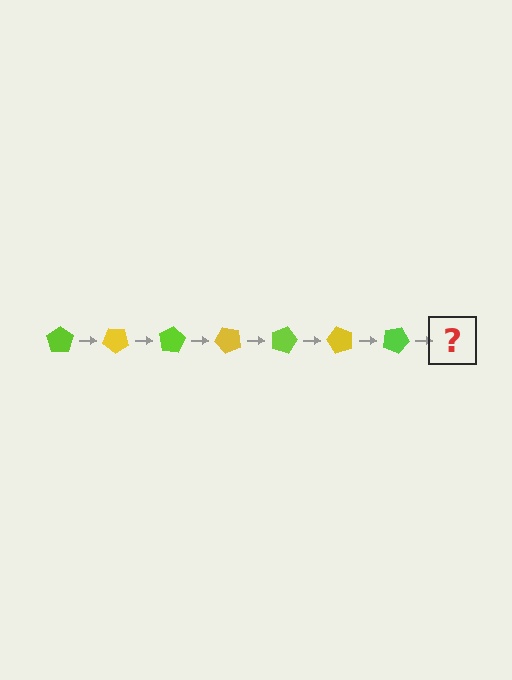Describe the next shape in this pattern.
It should be a yellow pentagon, rotated 280 degrees from the start.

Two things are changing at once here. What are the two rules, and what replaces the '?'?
The two rules are that it rotates 40 degrees each step and the color cycles through lime and yellow. The '?' should be a yellow pentagon, rotated 280 degrees from the start.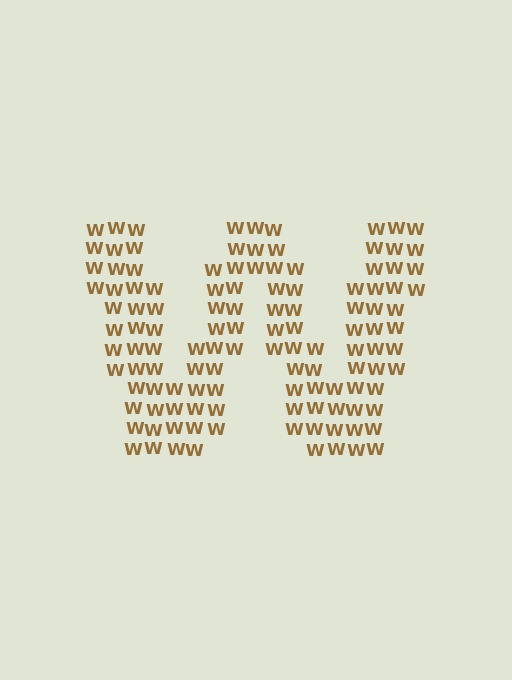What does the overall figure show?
The overall figure shows the letter W.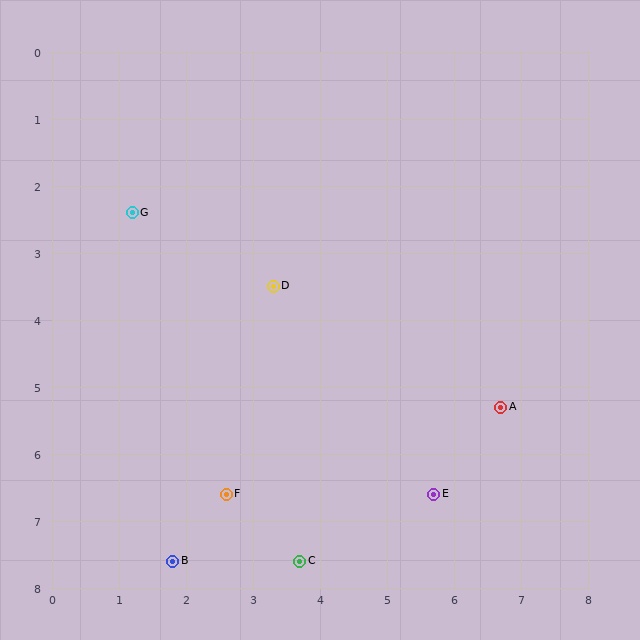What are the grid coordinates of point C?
Point C is at approximately (3.7, 7.6).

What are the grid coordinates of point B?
Point B is at approximately (1.8, 7.6).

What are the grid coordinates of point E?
Point E is at approximately (5.7, 6.6).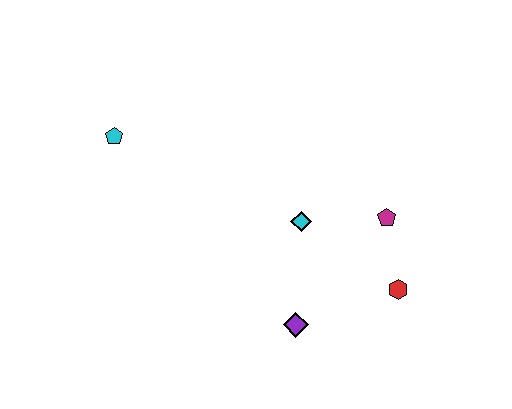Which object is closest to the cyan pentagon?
The cyan diamond is closest to the cyan pentagon.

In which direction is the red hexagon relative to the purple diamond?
The red hexagon is to the right of the purple diamond.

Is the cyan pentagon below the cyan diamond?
No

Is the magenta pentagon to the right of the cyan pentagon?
Yes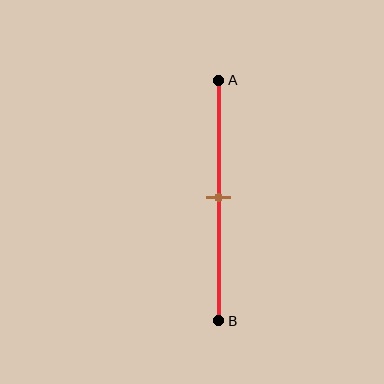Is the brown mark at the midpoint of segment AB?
Yes, the mark is approximately at the midpoint.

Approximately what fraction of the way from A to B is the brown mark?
The brown mark is approximately 50% of the way from A to B.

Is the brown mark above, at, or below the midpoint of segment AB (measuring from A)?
The brown mark is approximately at the midpoint of segment AB.